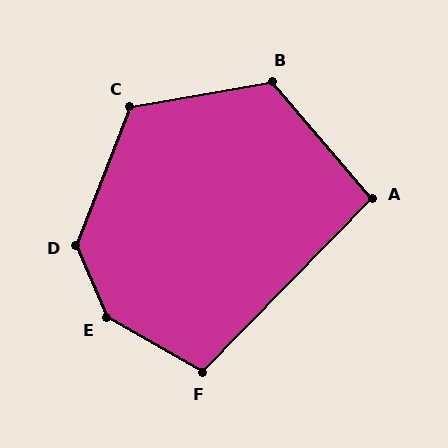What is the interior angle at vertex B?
Approximately 120 degrees (obtuse).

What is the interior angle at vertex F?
Approximately 104 degrees (obtuse).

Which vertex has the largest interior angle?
E, at approximately 143 degrees.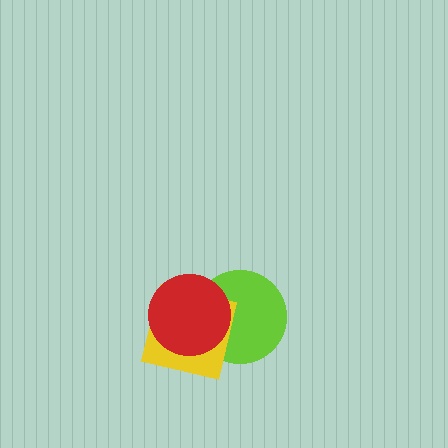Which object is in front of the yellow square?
The red circle is in front of the yellow square.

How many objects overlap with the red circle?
2 objects overlap with the red circle.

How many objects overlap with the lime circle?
2 objects overlap with the lime circle.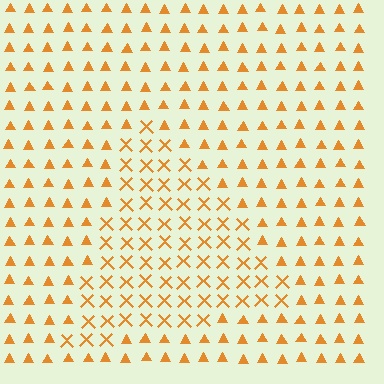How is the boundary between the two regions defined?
The boundary is defined by a change in element shape: X marks inside vs. triangles outside. All elements share the same color and spacing.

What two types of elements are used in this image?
The image uses X marks inside the triangle region and triangles outside it.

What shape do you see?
I see a triangle.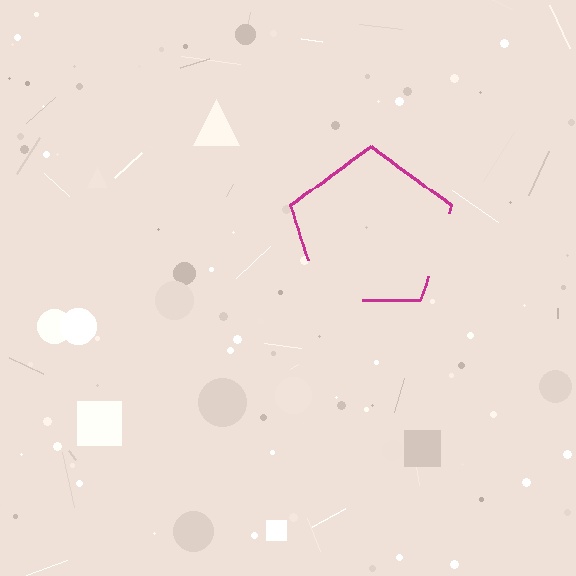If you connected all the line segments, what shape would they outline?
They would outline a pentagon.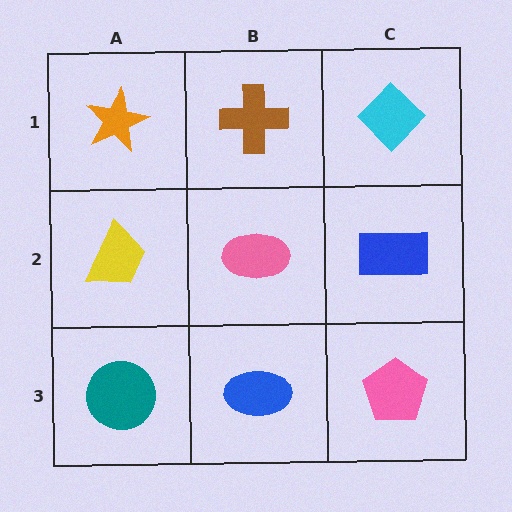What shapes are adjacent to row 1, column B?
A pink ellipse (row 2, column B), an orange star (row 1, column A), a cyan diamond (row 1, column C).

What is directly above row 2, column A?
An orange star.